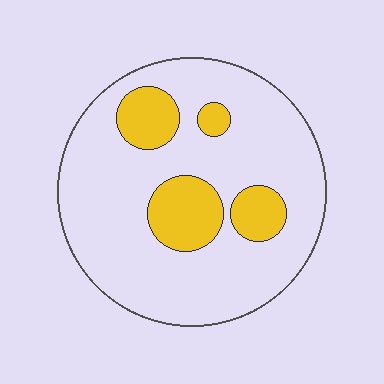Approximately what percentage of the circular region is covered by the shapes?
Approximately 20%.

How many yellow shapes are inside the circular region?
4.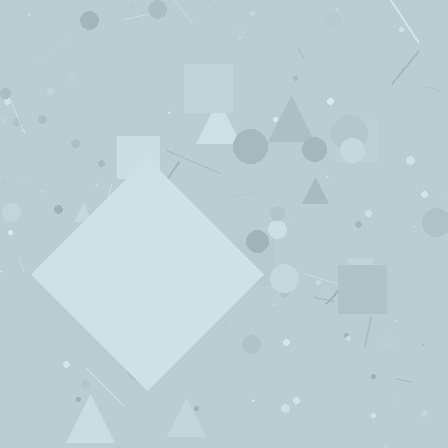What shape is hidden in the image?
A diamond is hidden in the image.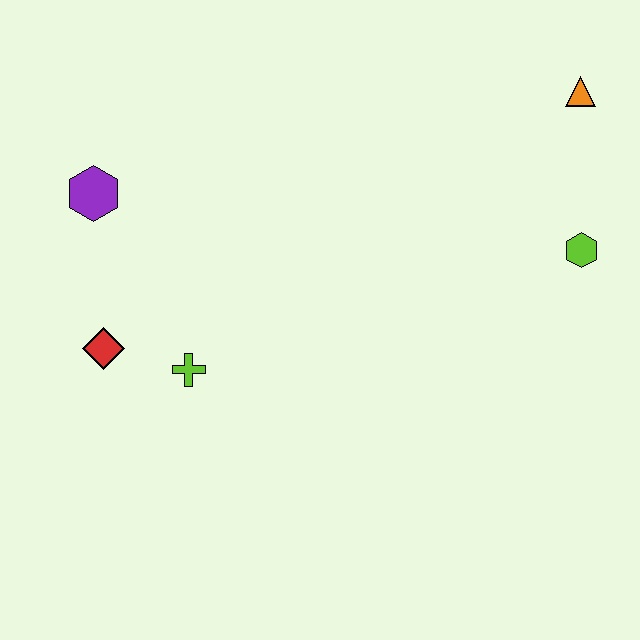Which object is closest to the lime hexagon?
The orange triangle is closest to the lime hexagon.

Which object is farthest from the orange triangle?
The red diamond is farthest from the orange triangle.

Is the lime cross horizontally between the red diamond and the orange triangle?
Yes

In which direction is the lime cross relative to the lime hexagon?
The lime cross is to the left of the lime hexagon.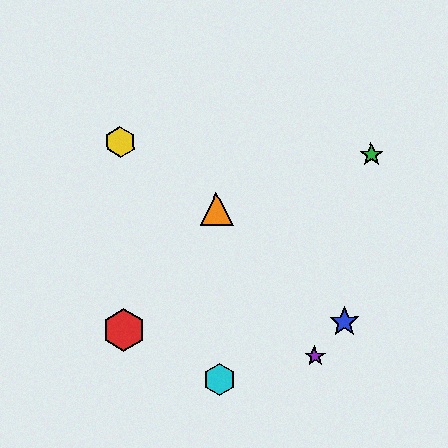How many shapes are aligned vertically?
2 shapes (the orange triangle, the cyan hexagon) are aligned vertically.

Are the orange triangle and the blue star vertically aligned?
No, the orange triangle is at x≈216 and the blue star is at x≈344.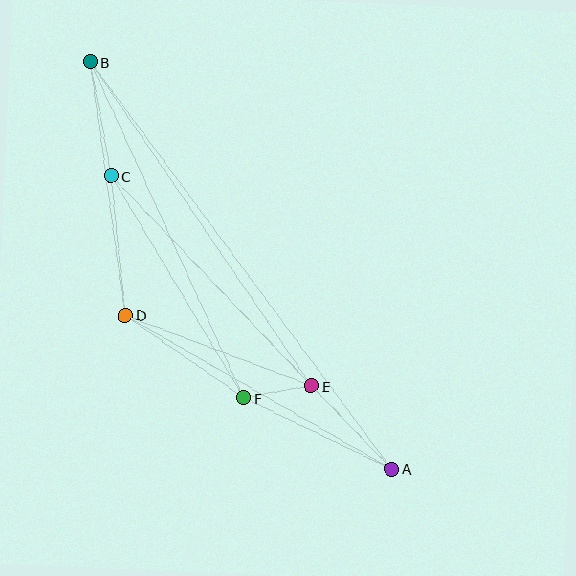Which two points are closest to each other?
Points E and F are closest to each other.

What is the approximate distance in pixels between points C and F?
The distance between C and F is approximately 259 pixels.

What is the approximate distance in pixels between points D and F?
The distance between D and F is approximately 144 pixels.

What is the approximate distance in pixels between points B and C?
The distance between B and C is approximately 116 pixels.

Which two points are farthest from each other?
Points A and B are farthest from each other.